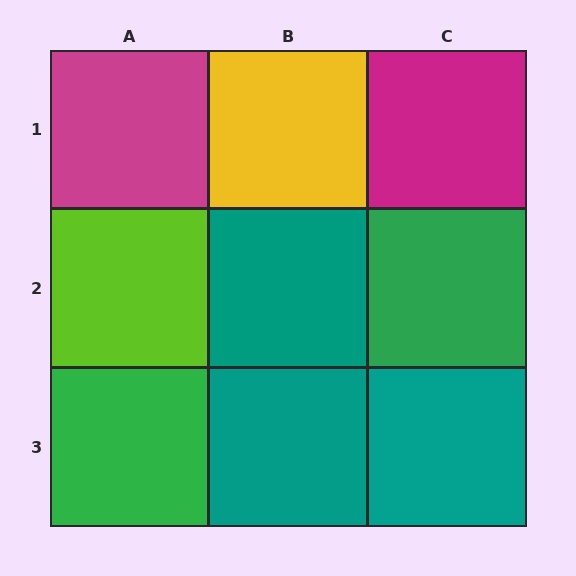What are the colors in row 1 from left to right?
Magenta, yellow, magenta.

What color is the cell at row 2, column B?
Teal.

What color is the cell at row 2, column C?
Green.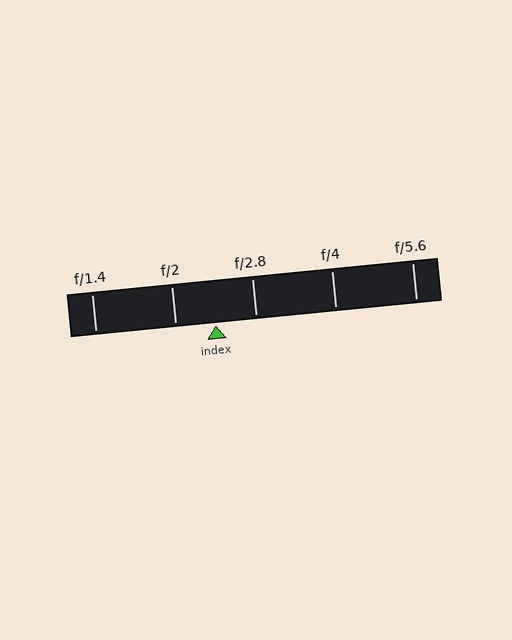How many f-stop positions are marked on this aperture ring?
There are 5 f-stop positions marked.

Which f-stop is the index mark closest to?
The index mark is closest to f/2.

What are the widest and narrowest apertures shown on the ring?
The widest aperture shown is f/1.4 and the narrowest is f/5.6.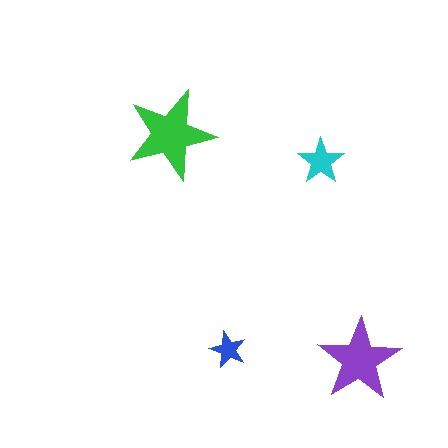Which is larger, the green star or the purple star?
The green one.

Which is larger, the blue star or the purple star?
The purple one.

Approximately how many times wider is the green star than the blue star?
About 2.5 times wider.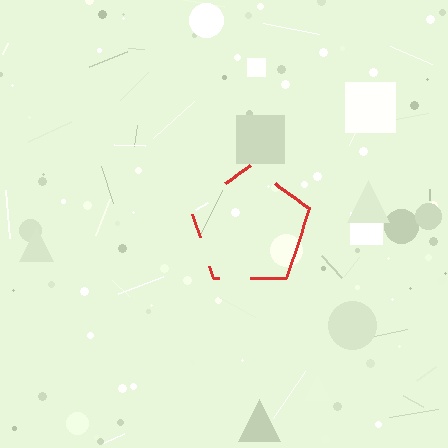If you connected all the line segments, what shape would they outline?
They would outline a pentagon.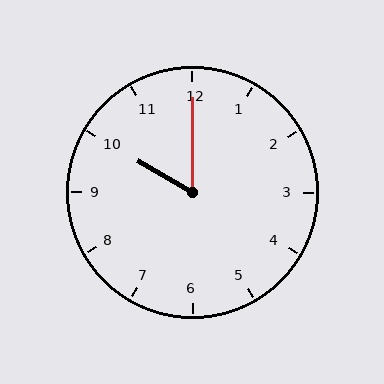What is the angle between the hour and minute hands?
Approximately 60 degrees.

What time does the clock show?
10:00.